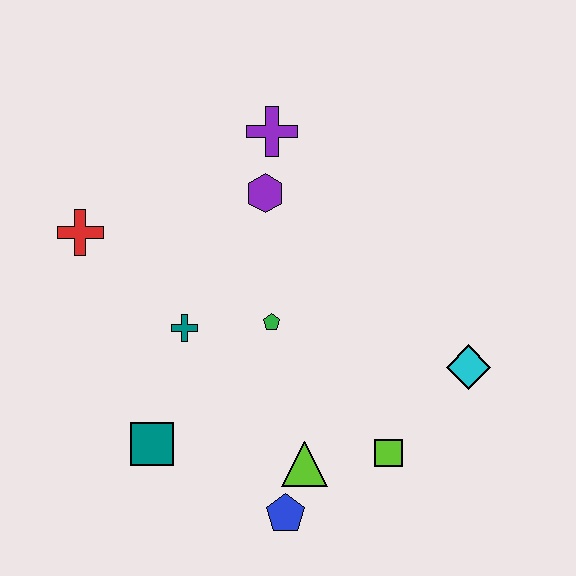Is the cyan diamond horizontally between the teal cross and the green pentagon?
No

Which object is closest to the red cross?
The teal cross is closest to the red cross.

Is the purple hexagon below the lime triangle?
No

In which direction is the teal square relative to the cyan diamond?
The teal square is to the left of the cyan diamond.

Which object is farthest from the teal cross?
The cyan diamond is farthest from the teal cross.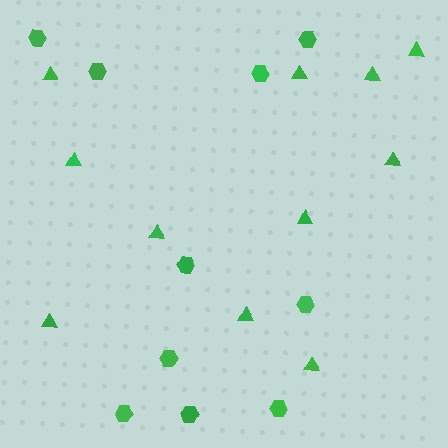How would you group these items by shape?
There are 2 groups: one group of hexagons (10) and one group of triangles (11).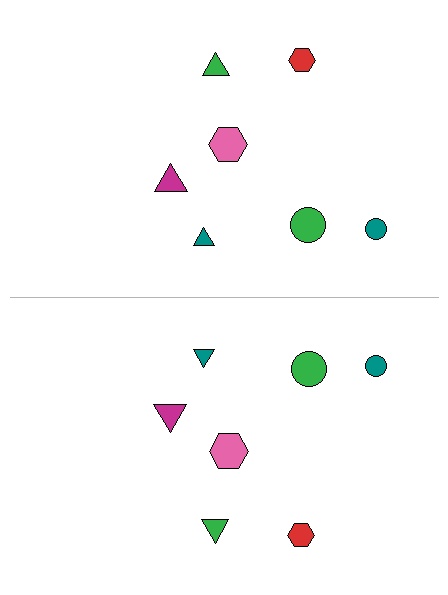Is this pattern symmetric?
Yes, this pattern has bilateral (reflection) symmetry.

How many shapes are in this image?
There are 14 shapes in this image.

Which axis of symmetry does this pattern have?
The pattern has a horizontal axis of symmetry running through the center of the image.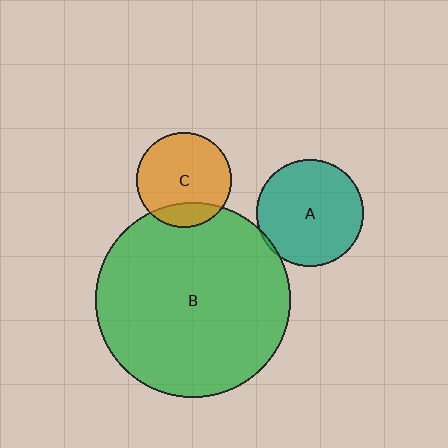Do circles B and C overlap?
Yes.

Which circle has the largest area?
Circle B (green).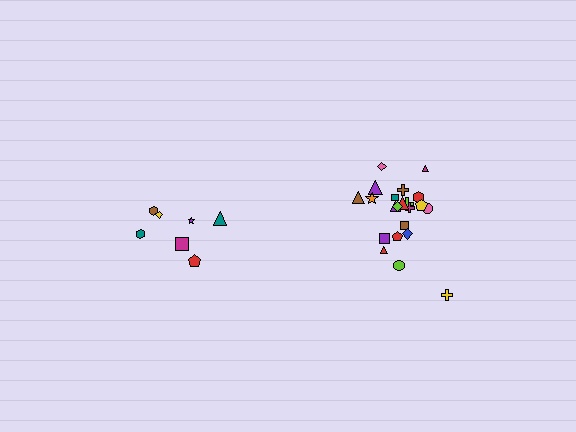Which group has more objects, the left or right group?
The right group.